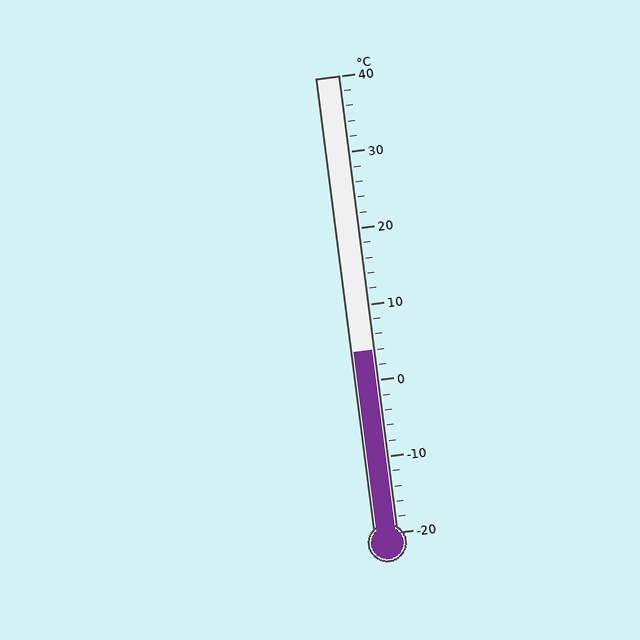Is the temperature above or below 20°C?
The temperature is below 20°C.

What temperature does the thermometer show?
The thermometer shows approximately 4°C.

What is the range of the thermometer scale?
The thermometer scale ranges from -20°C to 40°C.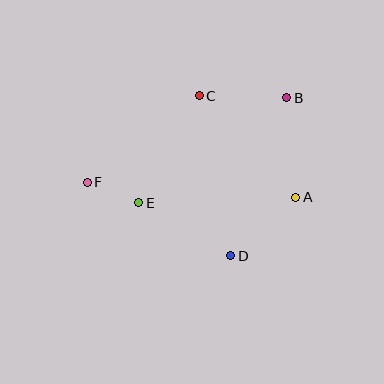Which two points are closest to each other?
Points E and F are closest to each other.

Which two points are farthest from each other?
Points B and F are farthest from each other.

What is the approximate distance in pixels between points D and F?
The distance between D and F is approximately 161 pixels.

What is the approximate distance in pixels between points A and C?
The distance between A and C is approximately 140 pixels.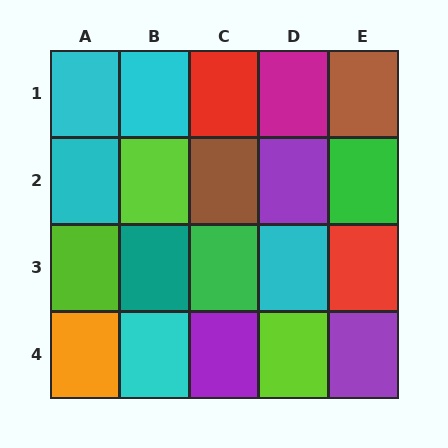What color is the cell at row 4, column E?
Purple.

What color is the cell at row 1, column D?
Magenta.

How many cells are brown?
2 cells are brown.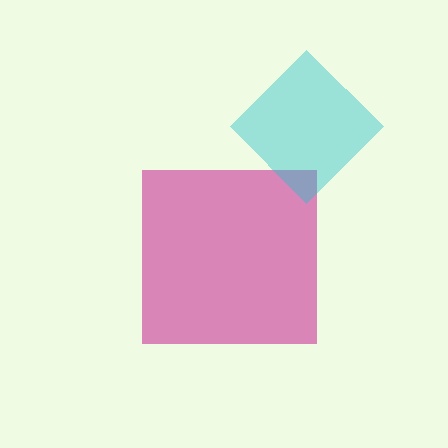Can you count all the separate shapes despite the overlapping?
Yes, there are 2 separate shapes.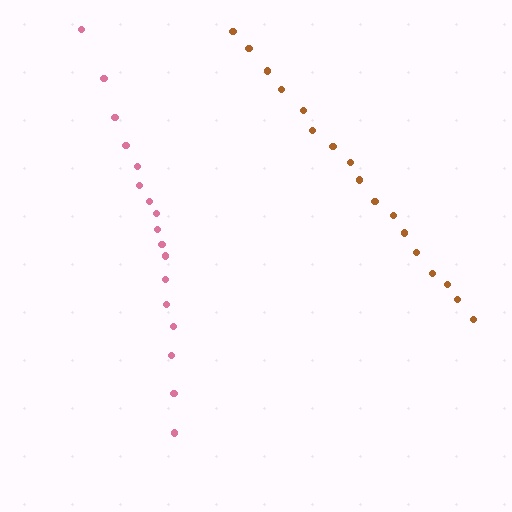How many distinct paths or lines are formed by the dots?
There are 2 distinct paths.